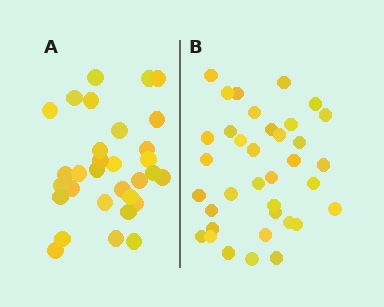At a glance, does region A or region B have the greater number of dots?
Region B (the right region) has more dots.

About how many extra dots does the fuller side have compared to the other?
Region B has about 5 more dots than region A.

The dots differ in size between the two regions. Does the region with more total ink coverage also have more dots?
No. Region A has more total ink coverage because its dots are larger, but region B actually contains more individual dots. Total area can be misleading — the number of items is what matters here.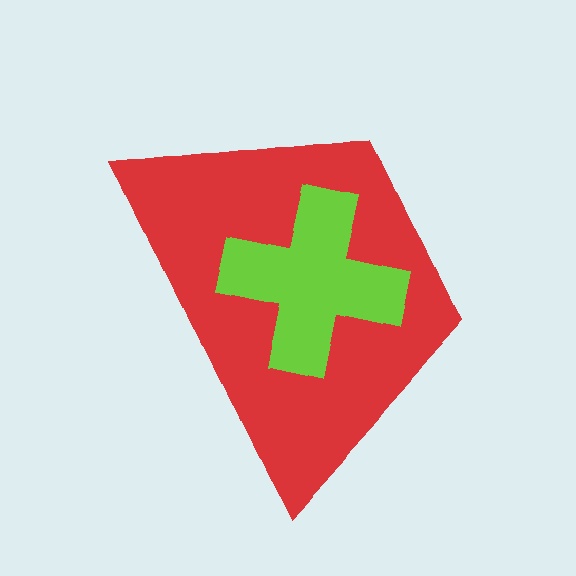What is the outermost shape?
The red trapezoid.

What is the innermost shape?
The lime cross.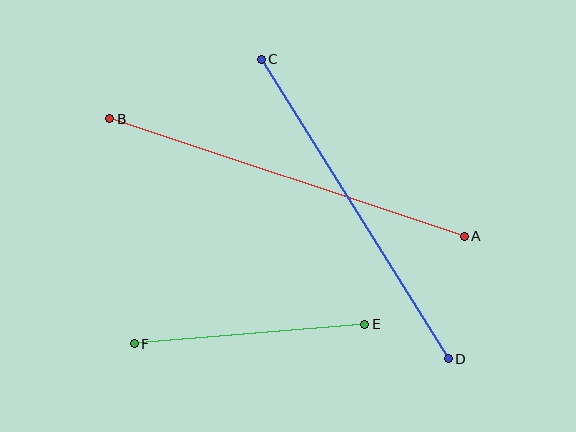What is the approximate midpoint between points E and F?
The midpoint is at approximately (249, 334) pixels.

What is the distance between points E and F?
The distance is approximately 231 pixels.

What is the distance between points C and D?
The distance is approximately 353 pixels.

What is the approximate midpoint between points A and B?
The midpoint is at approximately (287, 178) pixels.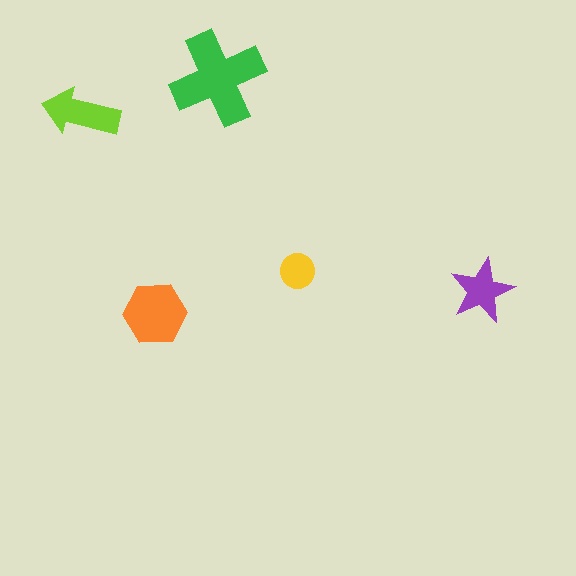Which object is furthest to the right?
The purple star is rightmost.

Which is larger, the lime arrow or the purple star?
The lime arrow.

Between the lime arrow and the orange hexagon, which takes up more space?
The orange hexagon.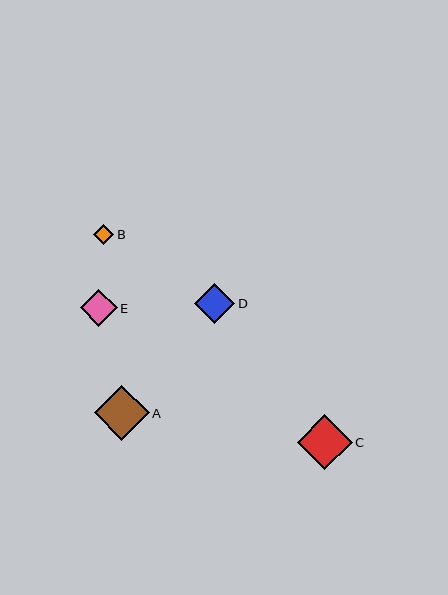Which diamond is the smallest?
Diamond B is the smallest with a size of approximately 21 pixels.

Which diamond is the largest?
Diamond A is the largest with a size of approximately 55 pixels.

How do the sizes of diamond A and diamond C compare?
Diamond A and diamond C are approximately the same size.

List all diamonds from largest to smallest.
From largest to smallest: A, C, D, E, B.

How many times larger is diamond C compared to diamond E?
Diamond C is approximately 1.5 times the size of diamond E.